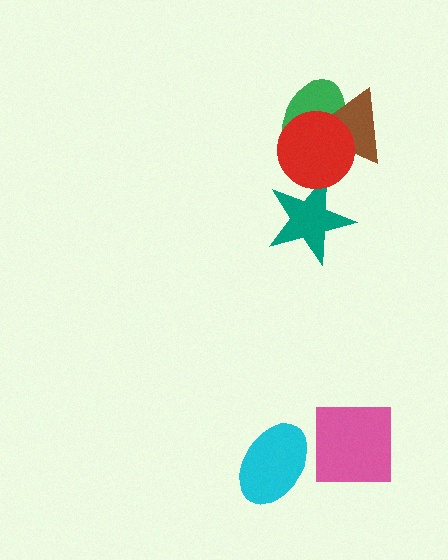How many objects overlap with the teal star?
1 object overlaps with the teal star.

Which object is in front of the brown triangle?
The red circle is in front of the brown triangle.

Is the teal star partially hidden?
Yes, it is partially covered by another shape.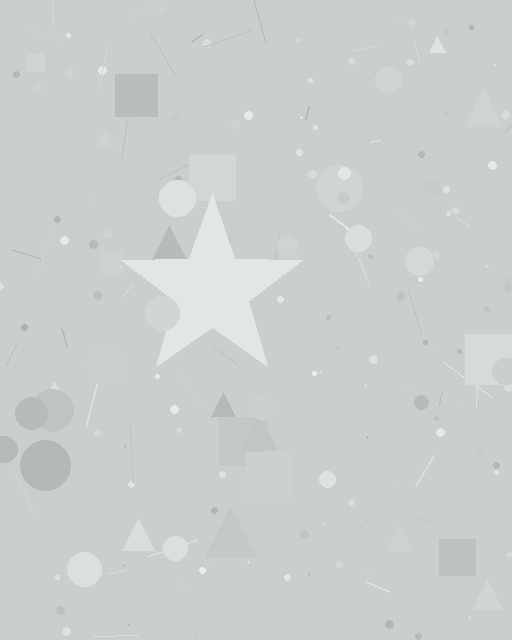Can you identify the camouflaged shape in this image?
The camouflaged shape is a star.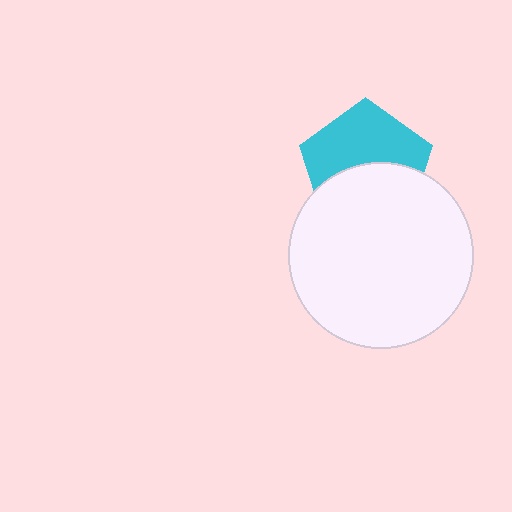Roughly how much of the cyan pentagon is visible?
About half of it is visible (roughly 53%).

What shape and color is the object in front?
The object in front is a white circle.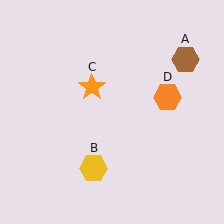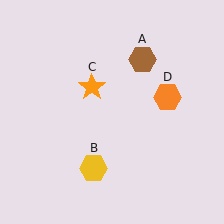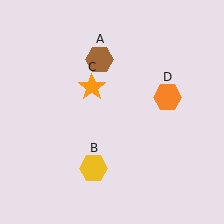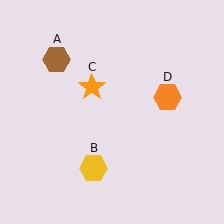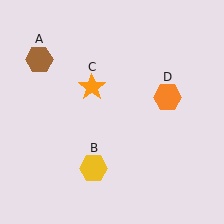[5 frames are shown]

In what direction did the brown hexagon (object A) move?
The brown hexagon (object A) moved left.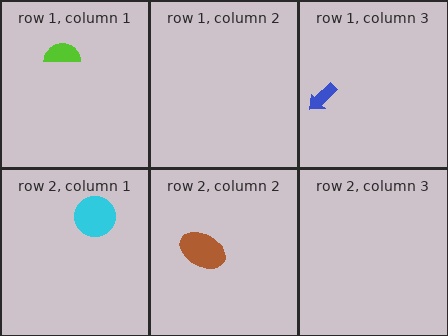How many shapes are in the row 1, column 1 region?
1.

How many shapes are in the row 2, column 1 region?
1.